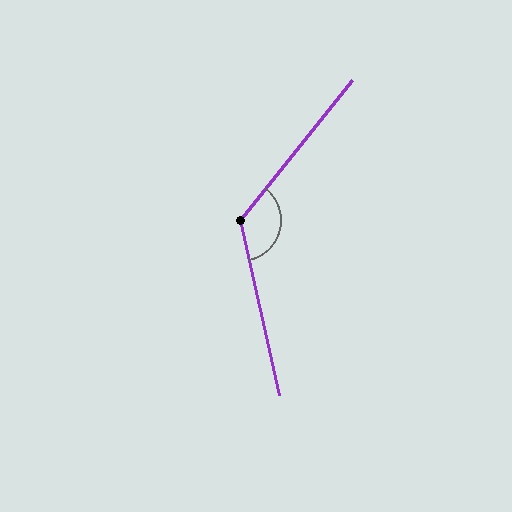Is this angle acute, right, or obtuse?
It is obtuse.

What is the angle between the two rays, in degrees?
Approximately 129 degrees.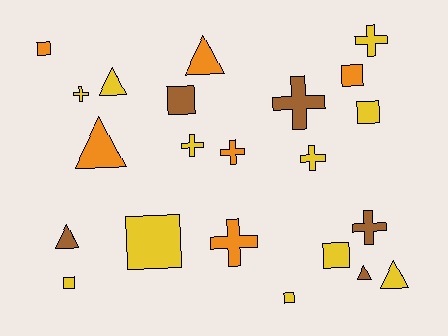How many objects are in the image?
There are 22 objects.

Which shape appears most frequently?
Cross, with 8 objects.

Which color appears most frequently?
Yellow, with 11 objects.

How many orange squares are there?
There are 2 orange squares.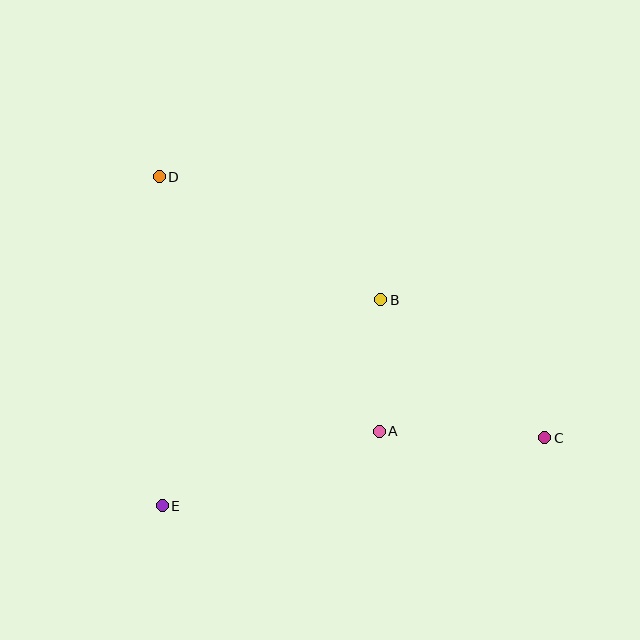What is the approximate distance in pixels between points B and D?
The distance between B and D is approximately 254 pixels.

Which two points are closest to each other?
Points A and B are closest to each other.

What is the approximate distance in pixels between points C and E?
The distance between C and E is approximately 388 pixels.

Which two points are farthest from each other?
Points C and D are farthest from each other.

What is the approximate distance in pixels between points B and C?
The distance between B and C is approximately 214 pixels.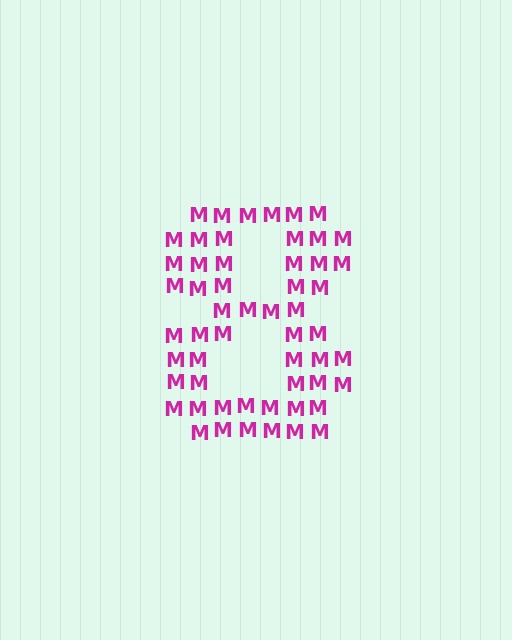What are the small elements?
The small elements are letter M's.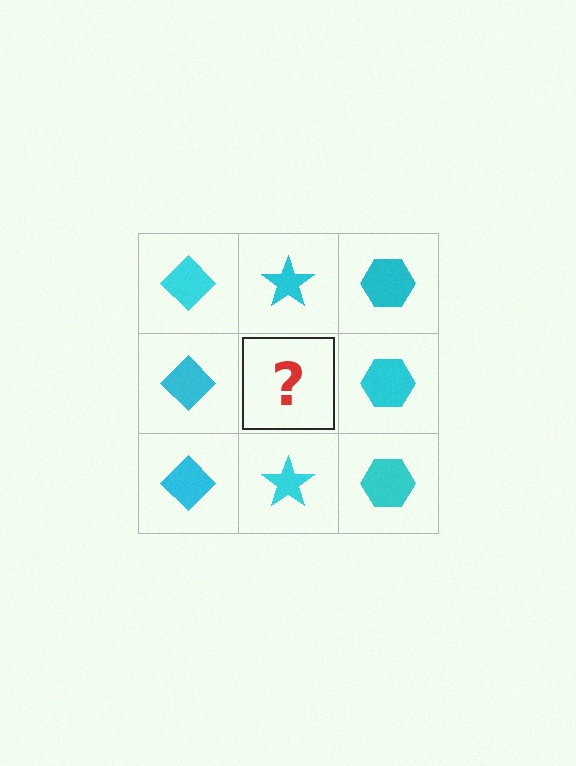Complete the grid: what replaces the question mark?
The question mark should be replaced with a cyan star.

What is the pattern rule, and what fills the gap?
The rule is that each column has a consistent shape. The gap should be filled with a cyan star.